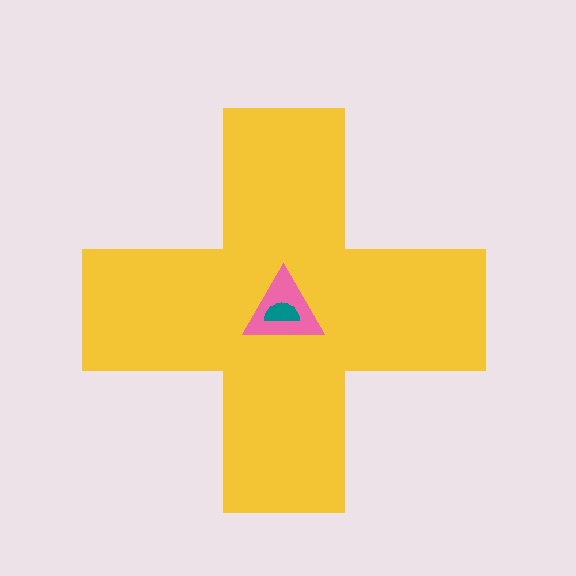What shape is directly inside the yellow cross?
The pink triangle.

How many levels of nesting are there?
3.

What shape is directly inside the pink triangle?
The teal semicircle.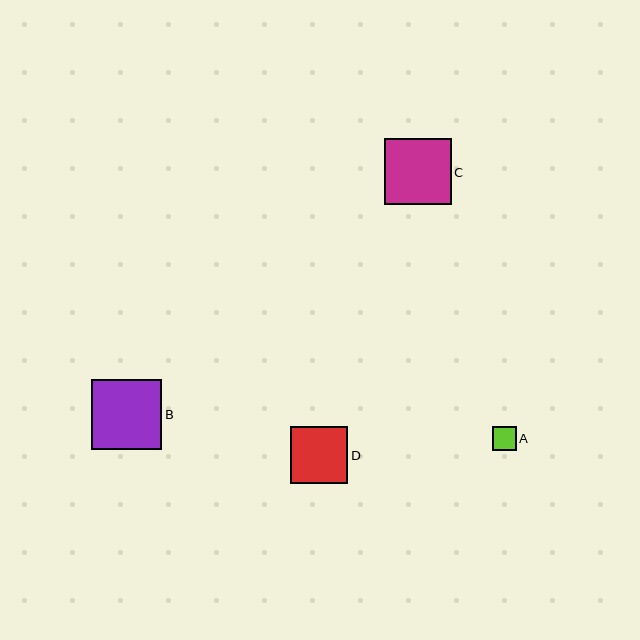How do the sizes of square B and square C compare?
Square B and square C are approximately the same size.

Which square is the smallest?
Square A is the smallest with a size of approximately 24 pixels.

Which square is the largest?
Square B is the largest with a size of approximately 70 pixels.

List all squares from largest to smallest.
From largest to smallest: B, C, D, A.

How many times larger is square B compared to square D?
Square B is approximately 1.2 times the size of square D.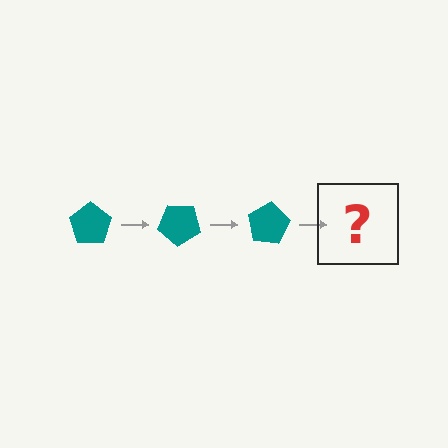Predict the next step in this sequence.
The next step is a teal pentagon rotated 120 degrees.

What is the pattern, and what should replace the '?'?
The pattern is that the pentagon rotates 40 degrees each step. The '?' should be a teal pentagon rotated 120 degrees.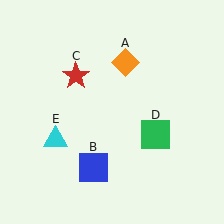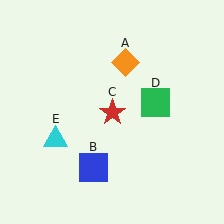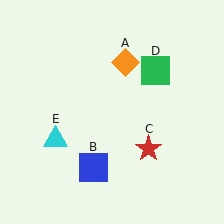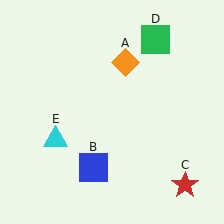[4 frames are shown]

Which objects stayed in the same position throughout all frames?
Orange diamond (object A) and blue square (object B) and cyan triangle (object E) remained stationary.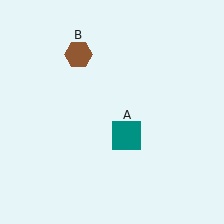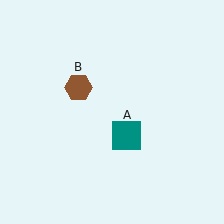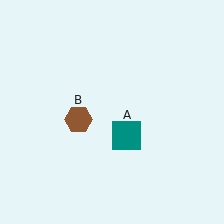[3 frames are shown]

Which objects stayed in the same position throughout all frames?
Teal square (object A) remained stationary.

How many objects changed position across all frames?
1 object changed position: brown hexagon (object B).